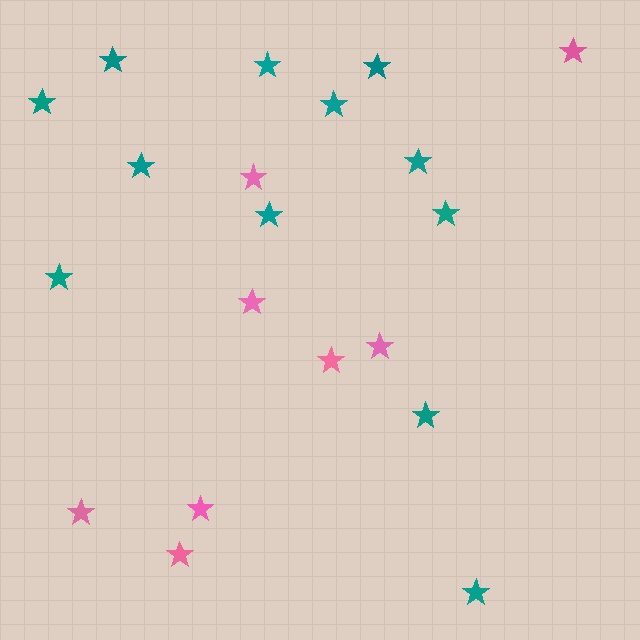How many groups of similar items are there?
There are 2 groups: one group of pink stars (8) and one group of teal stars (12).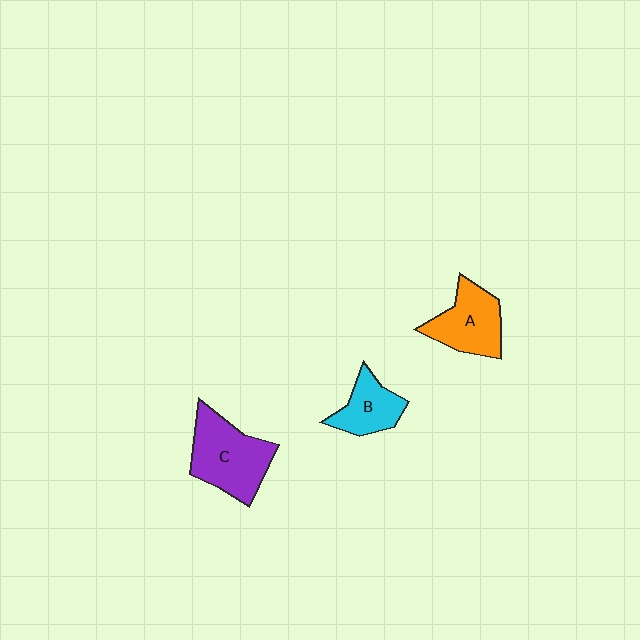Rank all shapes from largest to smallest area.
From largest to smallest: C (purple), A (orange), B (cyan).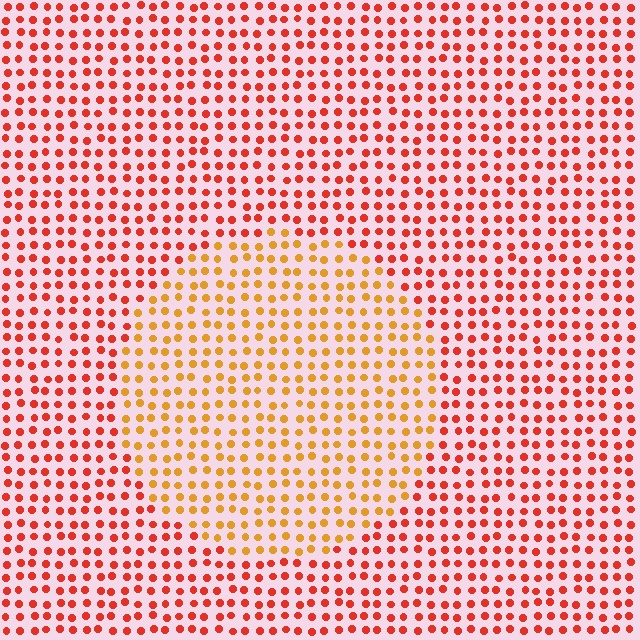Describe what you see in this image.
The image is filled with small red elements in a uniform arrangement. A circle-shaped region is visible where the elements are tinted to a slightly different hue, forming a subtle color boundary.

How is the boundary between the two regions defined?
The boundary is defined purely by a slight shift in hue (about 34 degrees). Spacing, size, and orientation are identical on both sides.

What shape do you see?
I see a circle.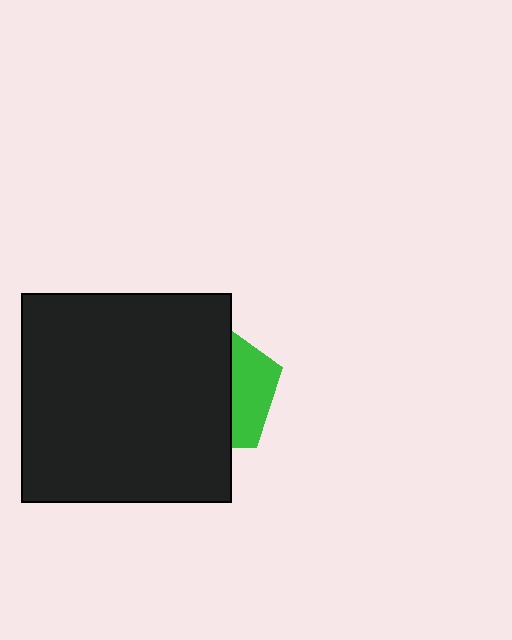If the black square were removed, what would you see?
You would see the complete green pentagon.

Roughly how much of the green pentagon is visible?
A small part of it is visible (roughly 33%).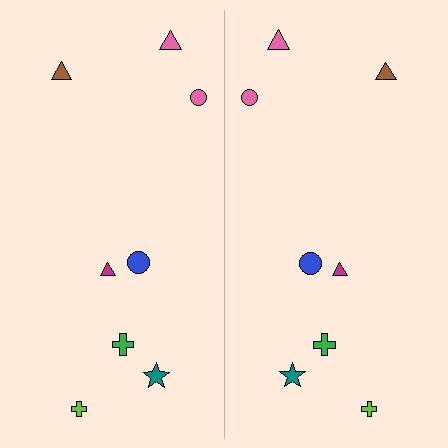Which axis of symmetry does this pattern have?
The pattern has a vertical axis of symmetry running through the center of the image.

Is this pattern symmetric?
Yes, this pattern has bilateral (reflection) symmetry.